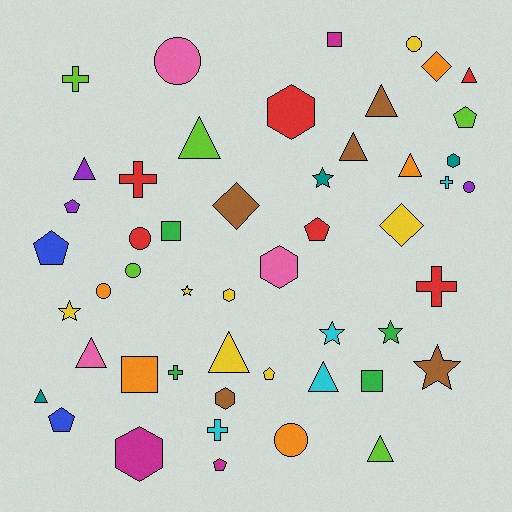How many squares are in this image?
There are 4 squares.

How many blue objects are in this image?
There are 2 blue objects.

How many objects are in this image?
There are 50 objects.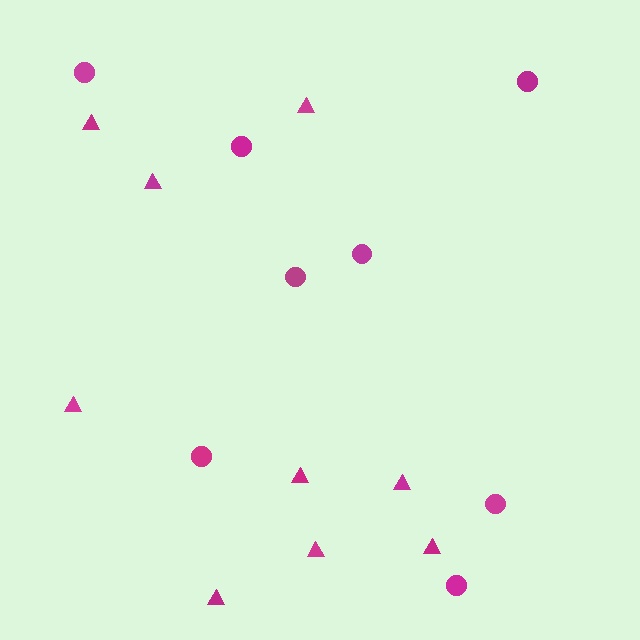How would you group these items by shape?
There are 2 groups: one group of triangles (9) and one group of circles (8).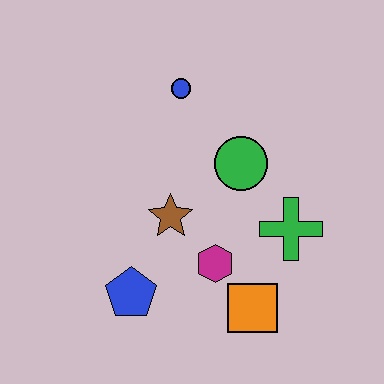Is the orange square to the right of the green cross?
No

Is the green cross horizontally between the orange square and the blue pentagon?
No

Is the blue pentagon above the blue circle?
No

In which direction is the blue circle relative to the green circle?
The blue circle is above the green circle.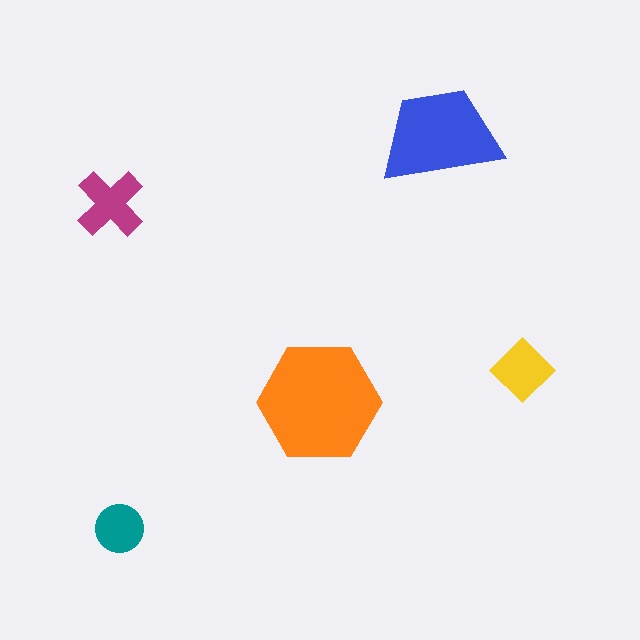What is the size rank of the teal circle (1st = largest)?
5th.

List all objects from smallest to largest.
The teal circle, the yellow diamond, the magenta cross, the blue trapezoid, the orange hexagon.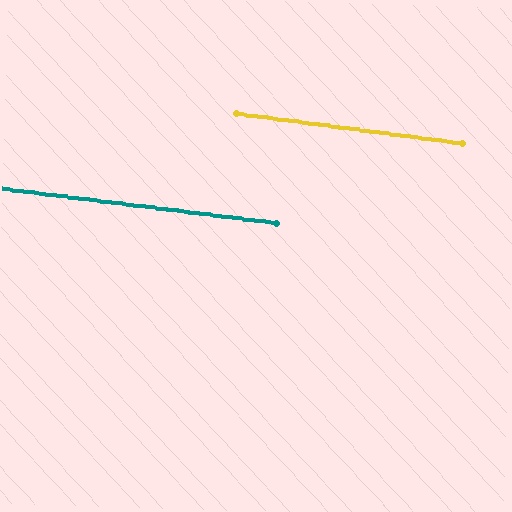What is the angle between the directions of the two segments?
Approximately 0 degrees.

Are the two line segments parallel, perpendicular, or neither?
Parallel — their directions differ by only 0.5°.